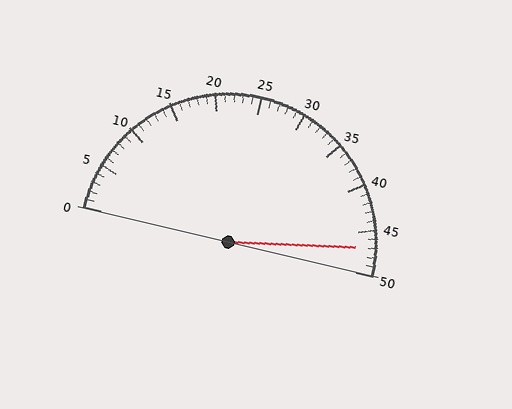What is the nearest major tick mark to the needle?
The nearest major tick mark is 45.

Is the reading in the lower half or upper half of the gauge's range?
The reading is in the upper half of the range (0 to 50).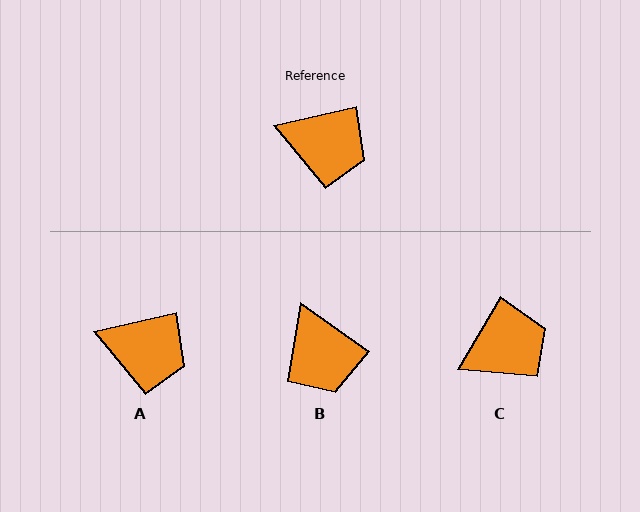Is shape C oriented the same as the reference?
No, it is off by about 46 degrees.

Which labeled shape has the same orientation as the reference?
A.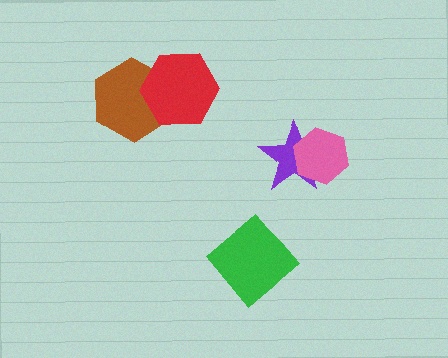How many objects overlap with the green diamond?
0 objects overlap with the green diamond.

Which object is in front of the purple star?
The pink hexagon is in front of the purple star.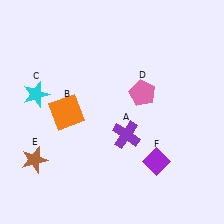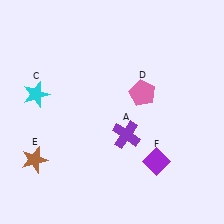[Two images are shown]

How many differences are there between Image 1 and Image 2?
There is 1 difference between the two images.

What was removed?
The orange square (B) was removed in Image 2.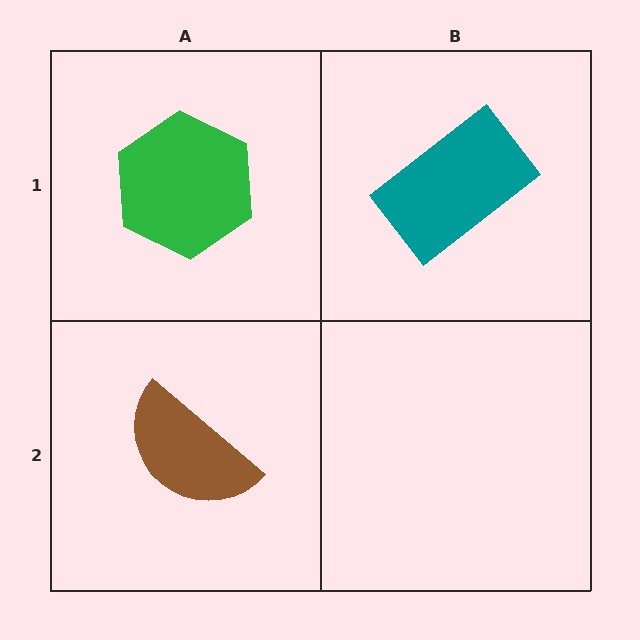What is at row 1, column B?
A teal rectangle.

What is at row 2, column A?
A brown semicircle.